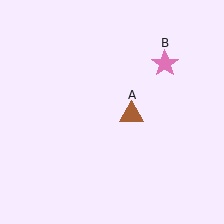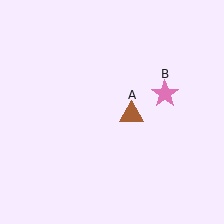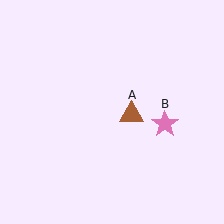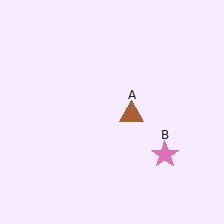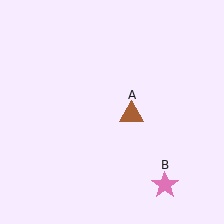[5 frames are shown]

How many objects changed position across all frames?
1 object changed position: pink star (object B).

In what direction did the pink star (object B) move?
The pink star (object B) moved down.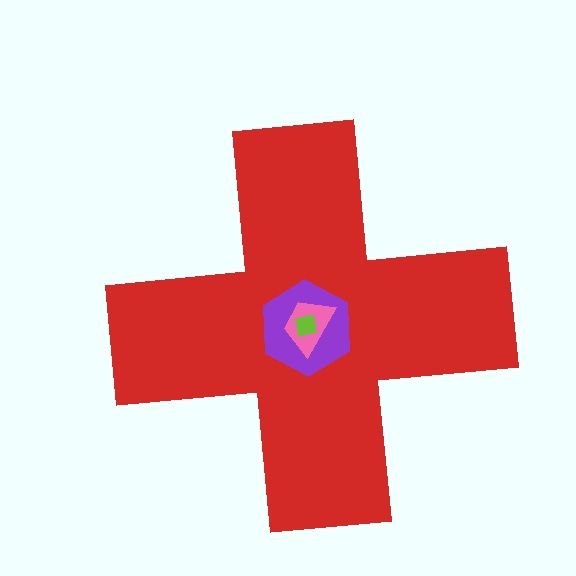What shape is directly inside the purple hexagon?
The pink trapezoid.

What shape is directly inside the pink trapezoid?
The lime square.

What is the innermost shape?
The lime square.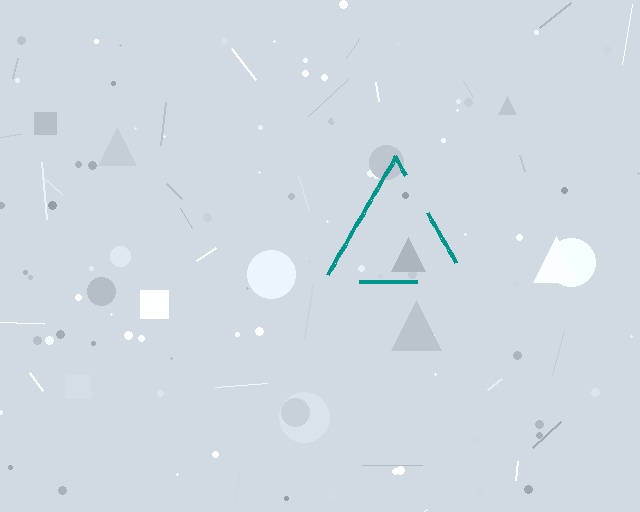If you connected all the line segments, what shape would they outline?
They would outline a triangle.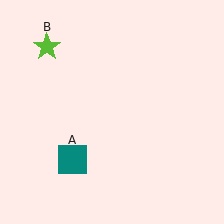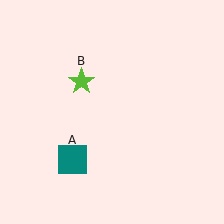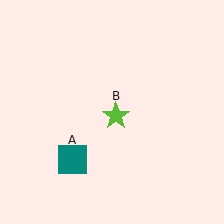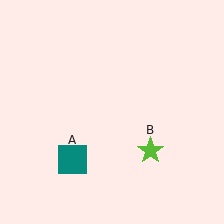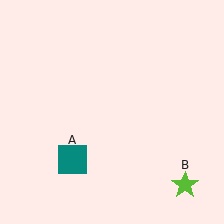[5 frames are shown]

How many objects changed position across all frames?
1 object changed position: lime star (object B).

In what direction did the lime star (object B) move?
The lime star (object B) moved down and to the right.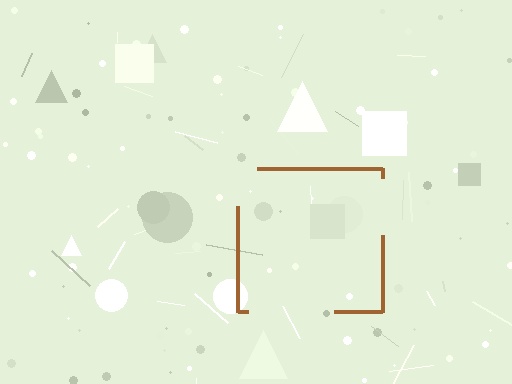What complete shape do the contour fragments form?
The contour fragments form a square.